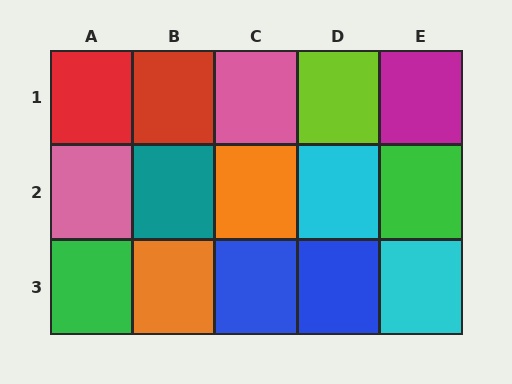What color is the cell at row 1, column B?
Red.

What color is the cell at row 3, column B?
Orange.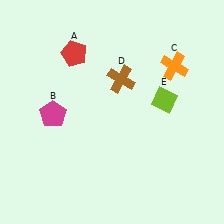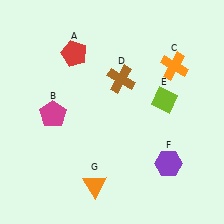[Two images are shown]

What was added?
A purple hexagon (F), an orange triangle (G) were added in Image 2.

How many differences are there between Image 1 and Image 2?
There are 2 differences between the two images.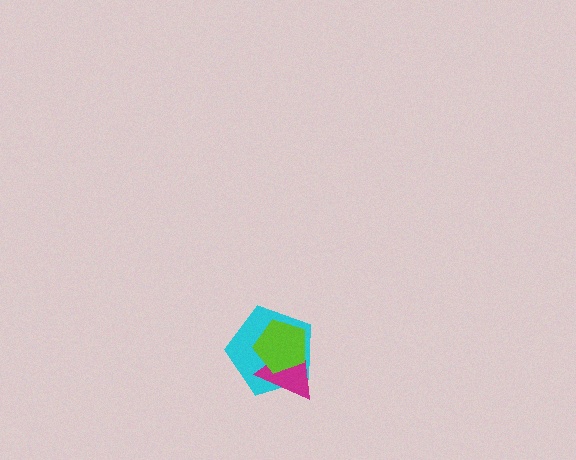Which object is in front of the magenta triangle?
The lime pentagon is in front of the magenta triangle.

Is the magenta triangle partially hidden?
Yes, it is partially covered by another shape.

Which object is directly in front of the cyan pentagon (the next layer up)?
The magenta triangle is directly in front of the cyan pentagon.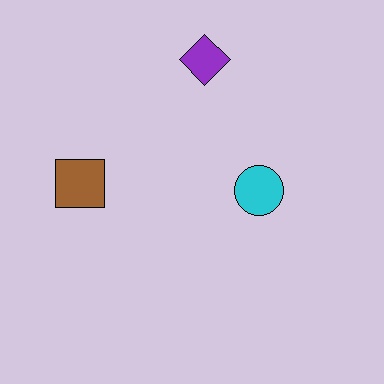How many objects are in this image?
There are 3 objects.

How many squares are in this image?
There is 1 square.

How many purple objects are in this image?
There is 1 purple object.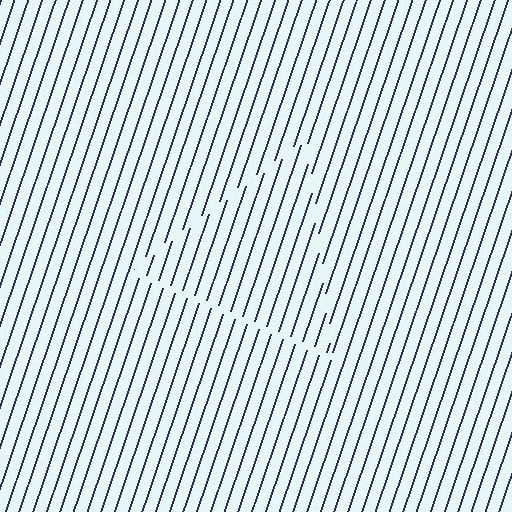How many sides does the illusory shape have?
3 sides — the line-ends trace a triangle.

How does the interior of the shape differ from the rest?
The interior of the shape contains the same grating, shifted by half a period — the contour is defined by the phase discontinuity where line-ends from the inner and outer gratings abut.